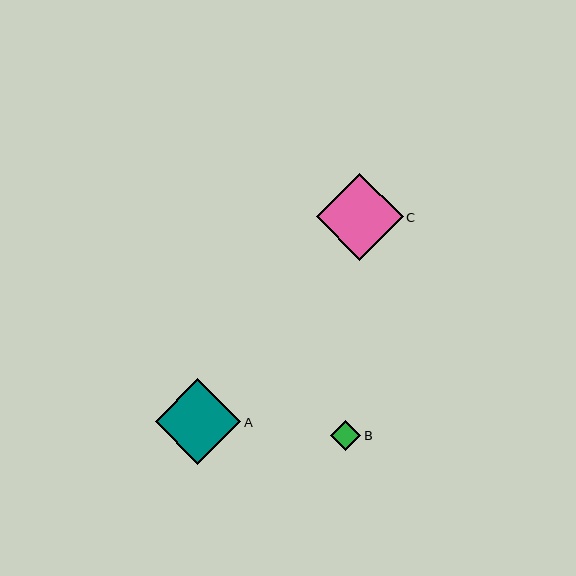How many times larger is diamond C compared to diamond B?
Diamond C is approximately 2.8 times the size of diamond B.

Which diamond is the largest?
Diamond C is the largest with a size of approximately 87 pixels.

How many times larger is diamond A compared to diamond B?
Diamond A is approximately 2.8 times the size of diamond B.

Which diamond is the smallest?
Diamond B is the smallest with a size of approximately 31 pixels.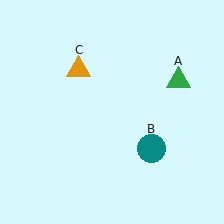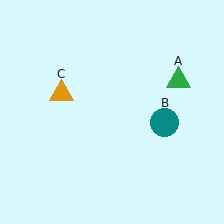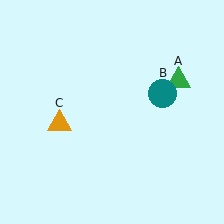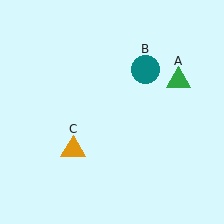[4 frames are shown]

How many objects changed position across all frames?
2 objects changed position: teal circle (object B), orange triangle (object C).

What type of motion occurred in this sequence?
The teal circle (object B), orange triangle (object C) rotated counterclockwise around the center of the scene.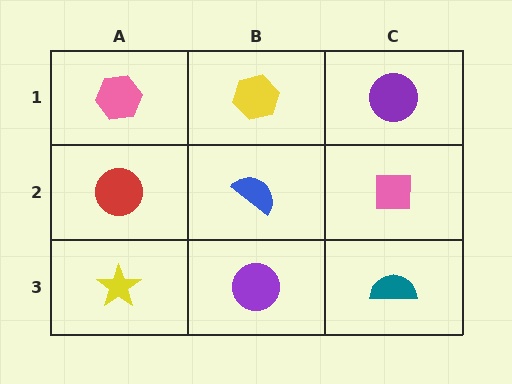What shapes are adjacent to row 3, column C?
A pink square (row 2, column C), a purple circle (row 3, column B).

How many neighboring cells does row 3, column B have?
3.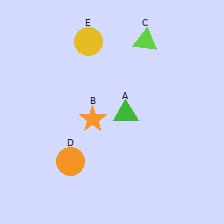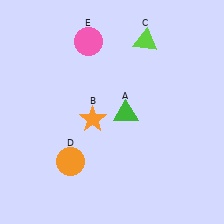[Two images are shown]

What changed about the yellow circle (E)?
In Image 1, E is yellow. In Image 2, it changed to pink.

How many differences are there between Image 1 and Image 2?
There is 1 difference between the two images.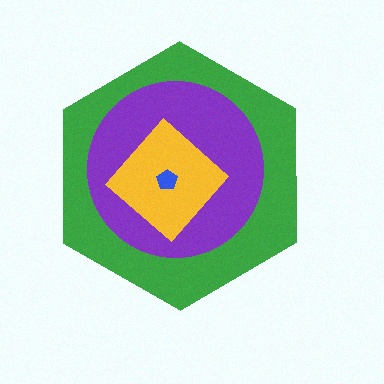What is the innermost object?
The blue pentagon.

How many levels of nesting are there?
4.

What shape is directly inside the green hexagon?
The purple circle.